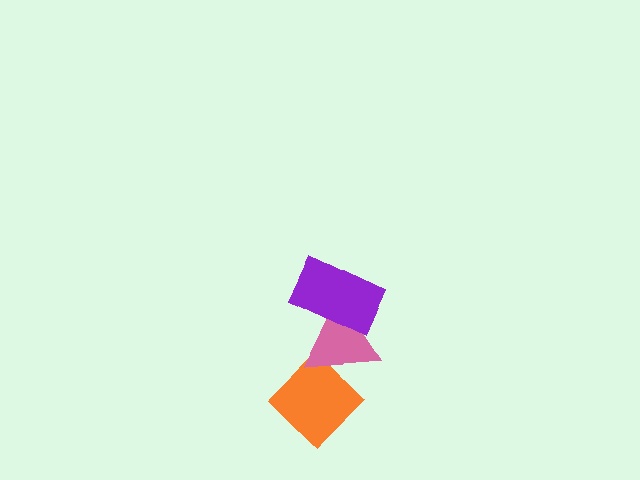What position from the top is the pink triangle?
The pink triangle is 2nd from the top.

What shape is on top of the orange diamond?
The pink triangle is on top of the orange diamond.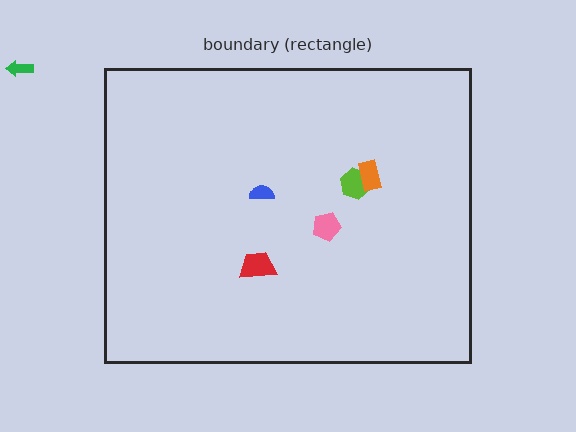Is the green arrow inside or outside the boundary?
Outside.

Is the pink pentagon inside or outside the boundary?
Inside.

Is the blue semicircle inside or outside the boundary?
Inside.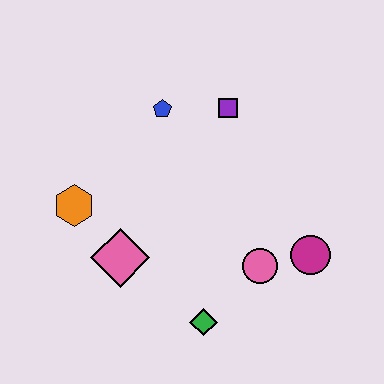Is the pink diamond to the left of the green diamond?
Yes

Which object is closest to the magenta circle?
The pink circle is closest to the magenta circle.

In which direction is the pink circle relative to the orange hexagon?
The pink circle is to the right of the orange hexagon.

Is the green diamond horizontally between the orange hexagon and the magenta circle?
Yes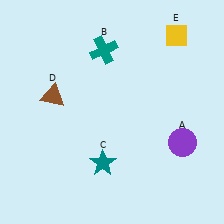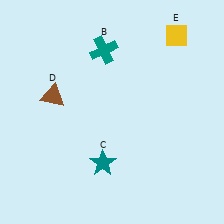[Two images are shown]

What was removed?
The purple circle (A) was removed in Image 2.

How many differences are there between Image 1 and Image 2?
There is 1 difference between the two images.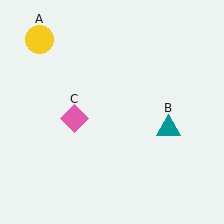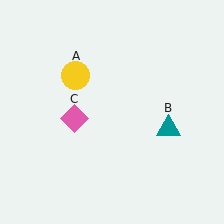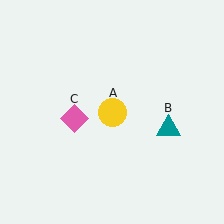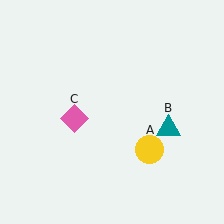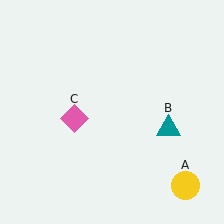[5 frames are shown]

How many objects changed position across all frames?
1 object changed position: yellow circle (object A).